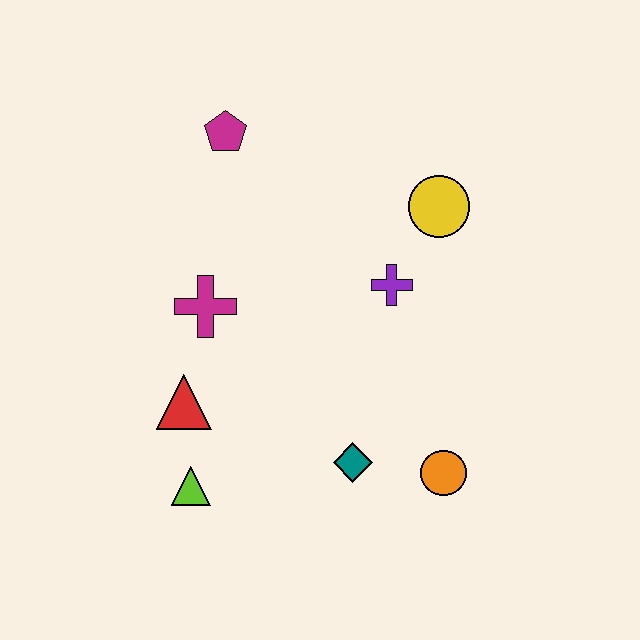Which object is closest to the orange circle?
The teal diamond is closest to the orange circle.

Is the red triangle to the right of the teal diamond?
No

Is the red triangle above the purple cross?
No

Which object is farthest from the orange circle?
The magenta pentagon is farthest from the orange circle.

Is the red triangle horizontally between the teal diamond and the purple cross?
No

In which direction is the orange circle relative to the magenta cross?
The orange circle is to the right of the magenta cross.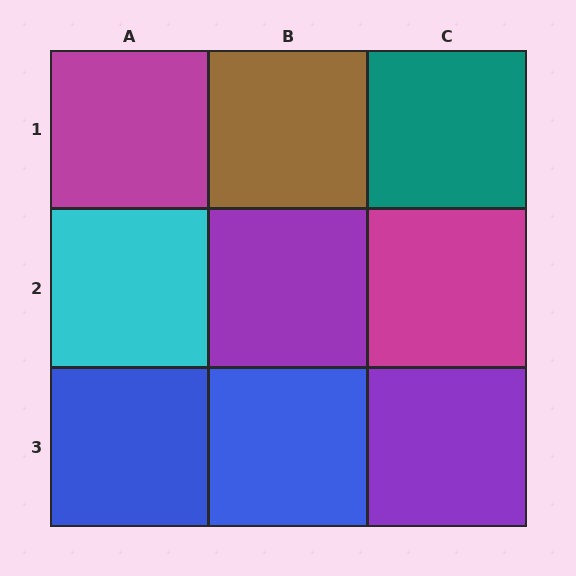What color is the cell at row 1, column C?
Teal.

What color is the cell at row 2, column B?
Purple.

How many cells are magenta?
2 cells are magenta.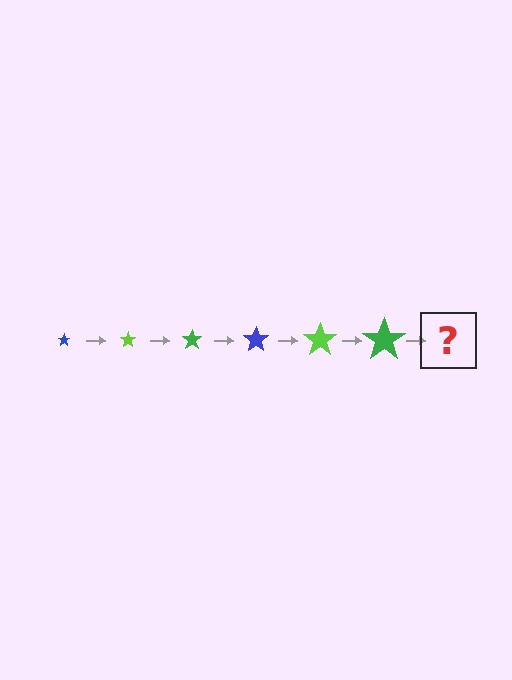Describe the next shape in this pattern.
It should be a blue star, larger than the previous one.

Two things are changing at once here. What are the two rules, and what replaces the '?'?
The two rules are that the star grows larger each step and the color cycles through blue, lime, and green. The '?' should be a blue star, larger than the previous one.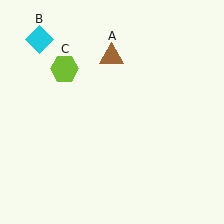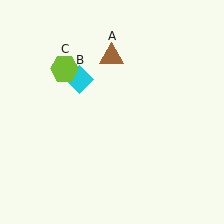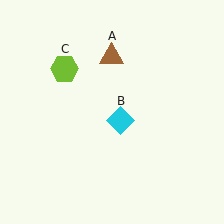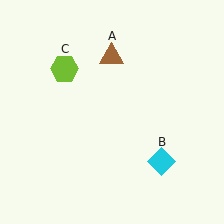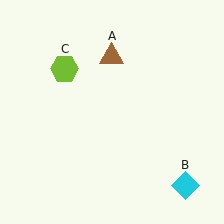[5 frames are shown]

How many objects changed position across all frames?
1 object changed position: cyan diamond (object B).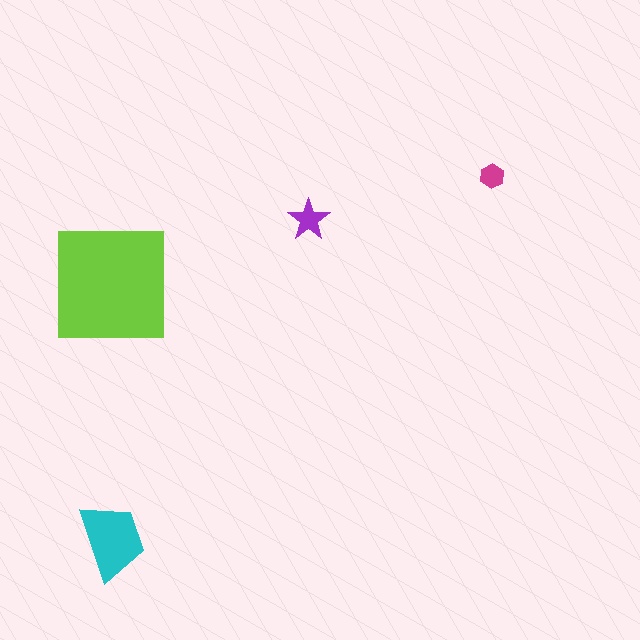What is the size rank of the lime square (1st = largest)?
1st.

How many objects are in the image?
There are 4 objects in the image.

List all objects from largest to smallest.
The lime square, the cyan trapezoid, the purple star, the magenta hexagon.